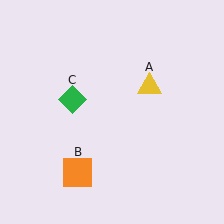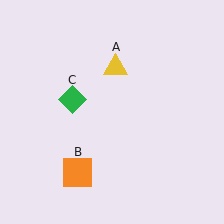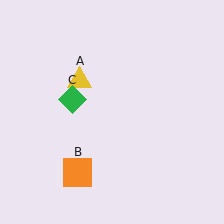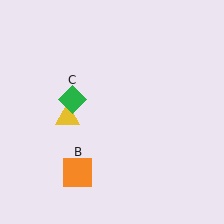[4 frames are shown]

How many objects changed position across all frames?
1 object changed position: yellow triangle (object A).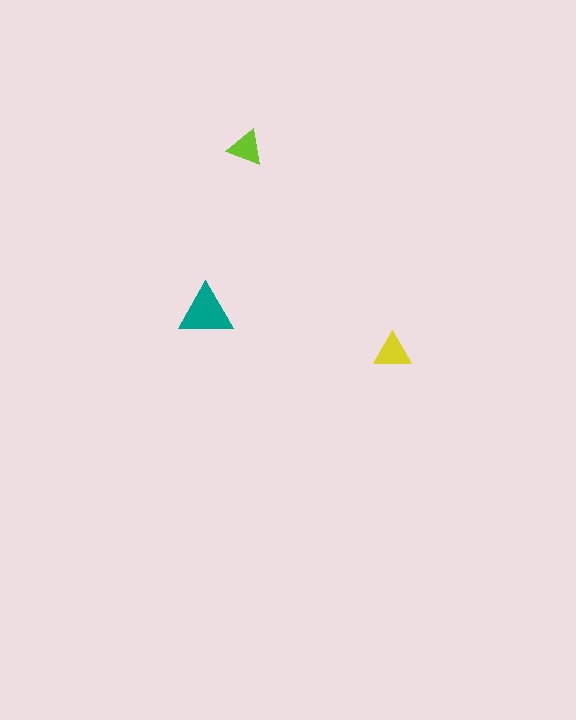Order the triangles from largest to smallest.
the teal one, the yellow one, the lime one.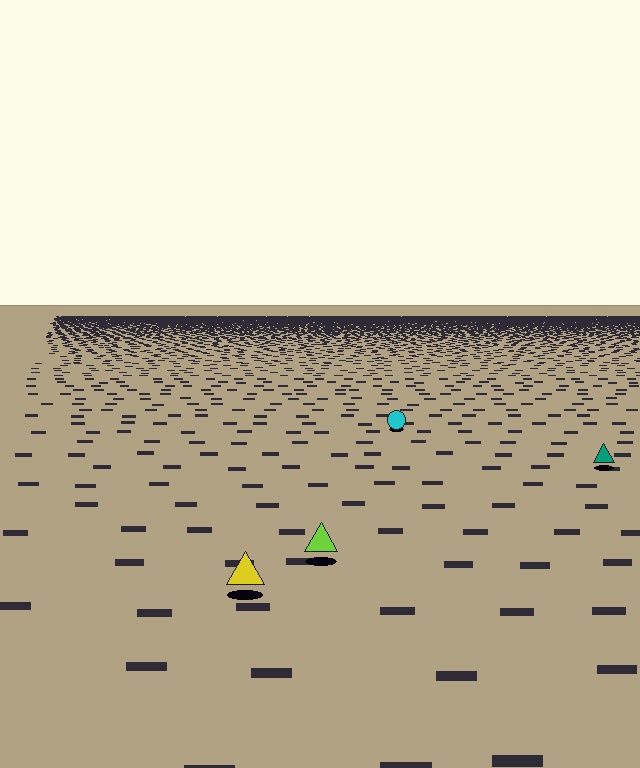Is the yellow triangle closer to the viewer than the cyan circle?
Yes. The yellow triangle is closer — you can tell from the texture gradient: the ground texture is coarser near it.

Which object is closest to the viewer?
The yellow triangle is closest. The texture marks near it are larger and more spread out.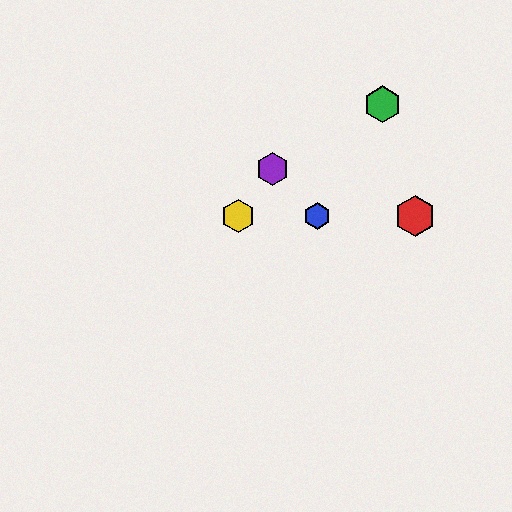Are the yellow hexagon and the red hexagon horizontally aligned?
Yes, both are at y≈216.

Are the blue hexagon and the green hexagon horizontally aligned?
No, the blue hexagon is at y≈216 and the green hexagon is at y≈104.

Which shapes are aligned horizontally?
The red hexagon, the blue hexagon, the yellow hexagon are aligned horizontally.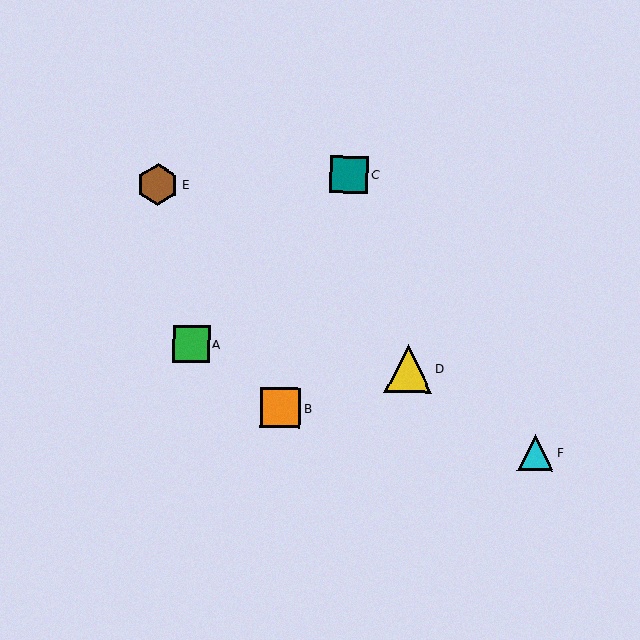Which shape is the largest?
The yellow triangle (labeled D) is the largest.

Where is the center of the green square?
The center of the green square is at (191, 344).